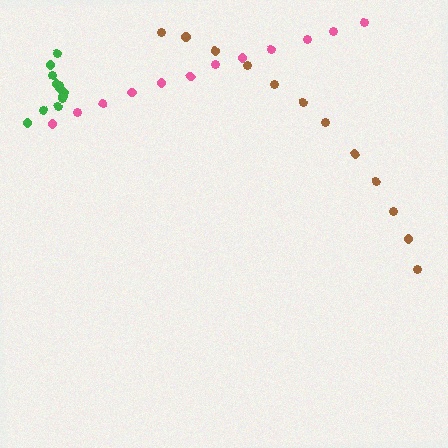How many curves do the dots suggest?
There are 3 distinct paths.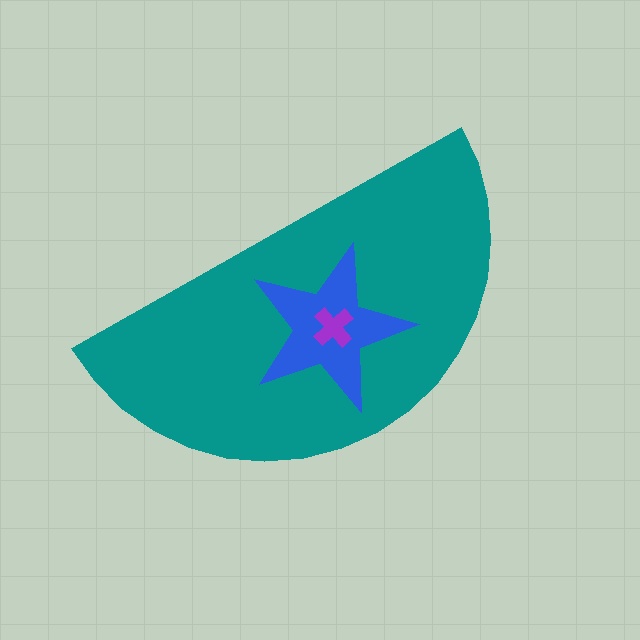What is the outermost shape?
The teal semicircle.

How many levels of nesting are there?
3.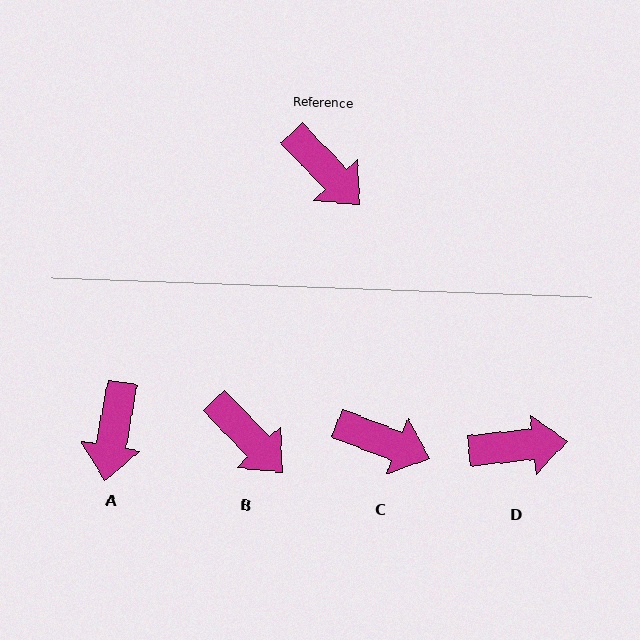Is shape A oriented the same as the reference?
No, it is off by about 54 degrees.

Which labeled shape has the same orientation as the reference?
B.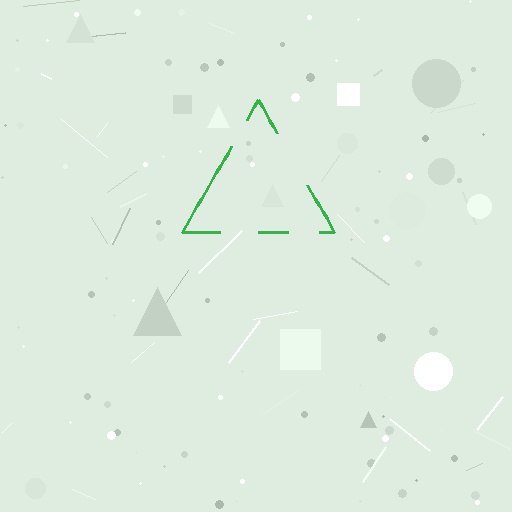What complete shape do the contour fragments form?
The contour fragments form a triangle.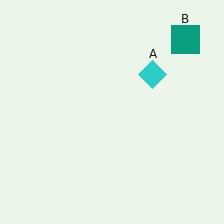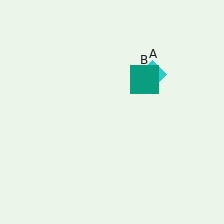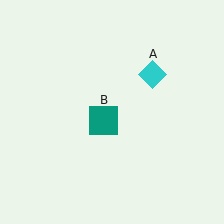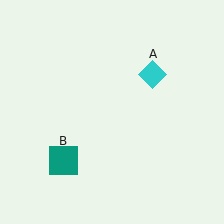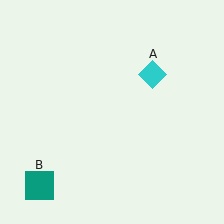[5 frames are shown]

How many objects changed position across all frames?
1 object changed position: teal square (object B).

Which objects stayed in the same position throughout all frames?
Cyan diamond (object A) remained stationary.